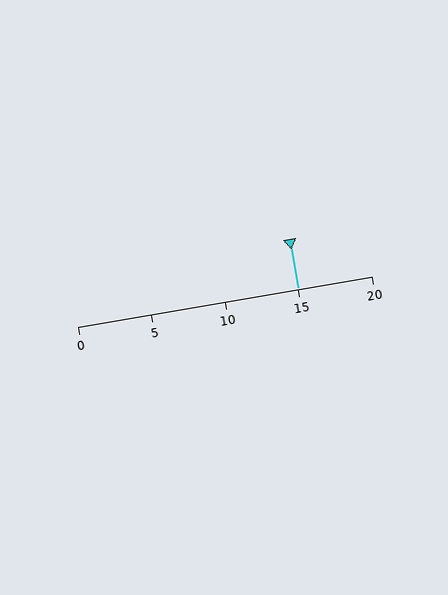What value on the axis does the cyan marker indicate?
The marker indicates approximately 15.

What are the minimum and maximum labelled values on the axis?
The axis runs from 0 to 20.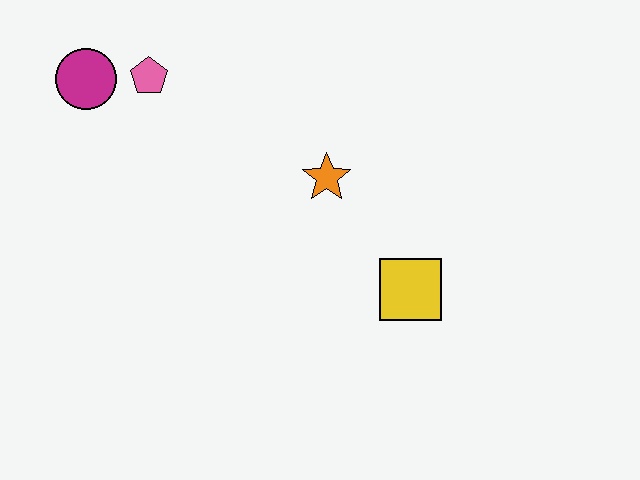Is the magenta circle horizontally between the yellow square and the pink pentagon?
No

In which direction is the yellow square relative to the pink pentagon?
The yellow square is to the right of the pink pentagon.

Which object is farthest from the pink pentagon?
The yellow square is farthest from the pink pentagon.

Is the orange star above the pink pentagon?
No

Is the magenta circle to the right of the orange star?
No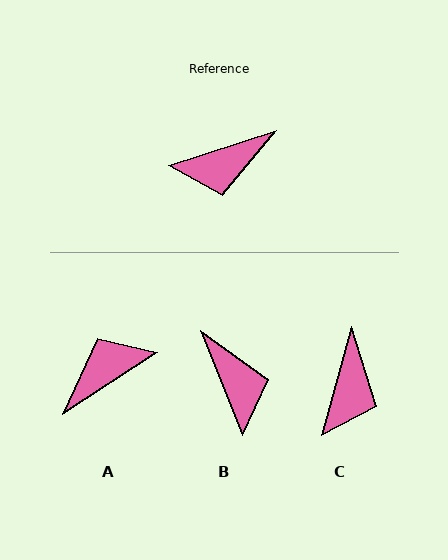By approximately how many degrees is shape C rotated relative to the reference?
Approximately 57 degrees counter-clockwise.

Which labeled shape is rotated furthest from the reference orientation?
A, about 165 degrees away.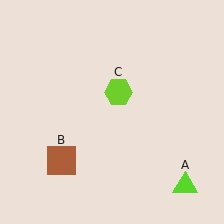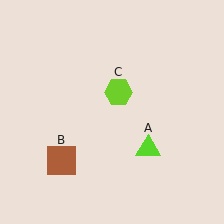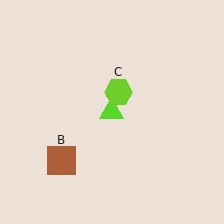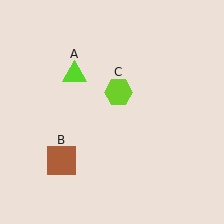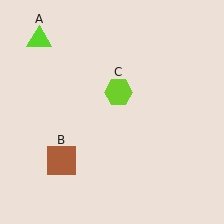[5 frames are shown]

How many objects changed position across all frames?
1 object changed position: lime triangle (object A).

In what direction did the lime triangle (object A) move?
The lime triangle (object A) moved up and to the left.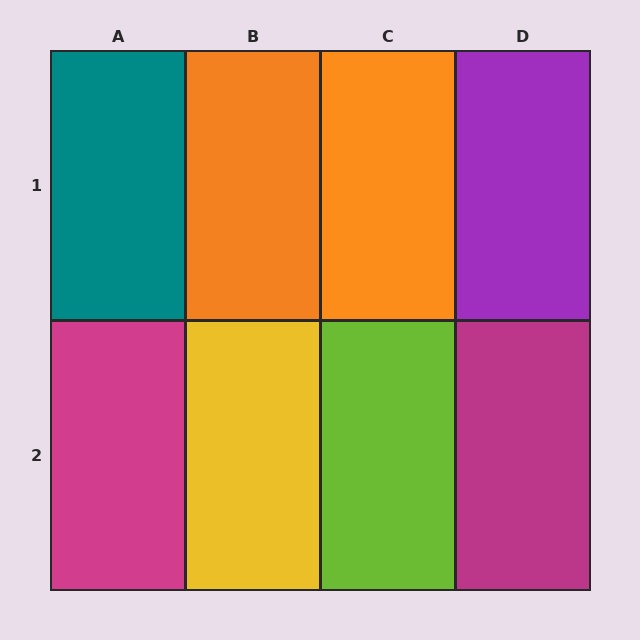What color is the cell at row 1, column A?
Teal.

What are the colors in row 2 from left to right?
Magenta, yellow, lime, magenta.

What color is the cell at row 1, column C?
Orange.